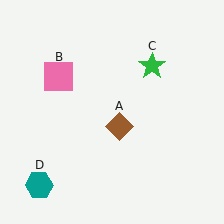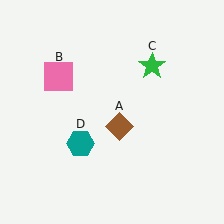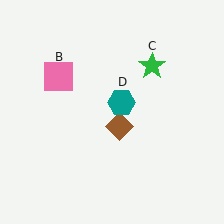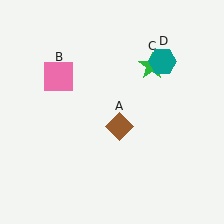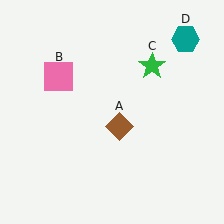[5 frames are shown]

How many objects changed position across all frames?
1 object changed position: teal hexagon (object D).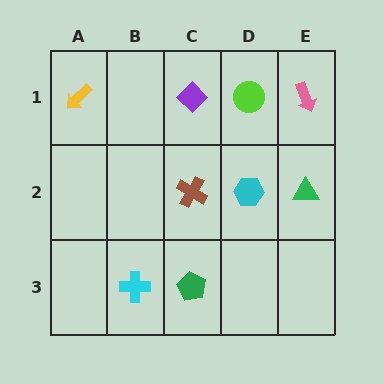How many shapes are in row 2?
3 shapes.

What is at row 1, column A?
A yellow arrow.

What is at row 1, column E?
A pink arrow.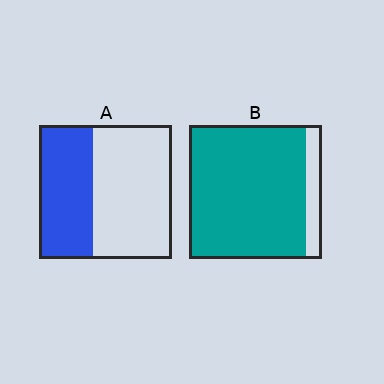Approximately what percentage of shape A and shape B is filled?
A is approximately 40% and B is approximately 90%.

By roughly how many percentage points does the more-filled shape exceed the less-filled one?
By roughly 45 percentage points (B over A).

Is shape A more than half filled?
No.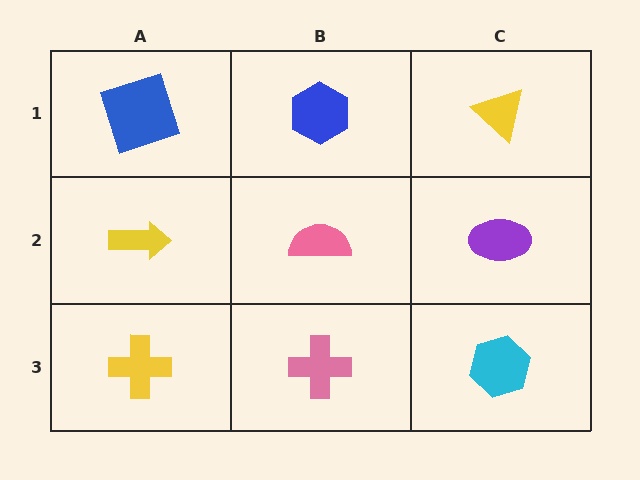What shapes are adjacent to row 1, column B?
A pink semicircle (row 2, column B), a blue square (row 1, column A), a yellow triangle (row 1, column C).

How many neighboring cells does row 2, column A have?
3.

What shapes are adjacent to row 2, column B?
A blue hexagon (row 1, column B), a pink cross (row 3, column B), a yellow arrow (row 2, column A), a purple ellipse (row 2, column C).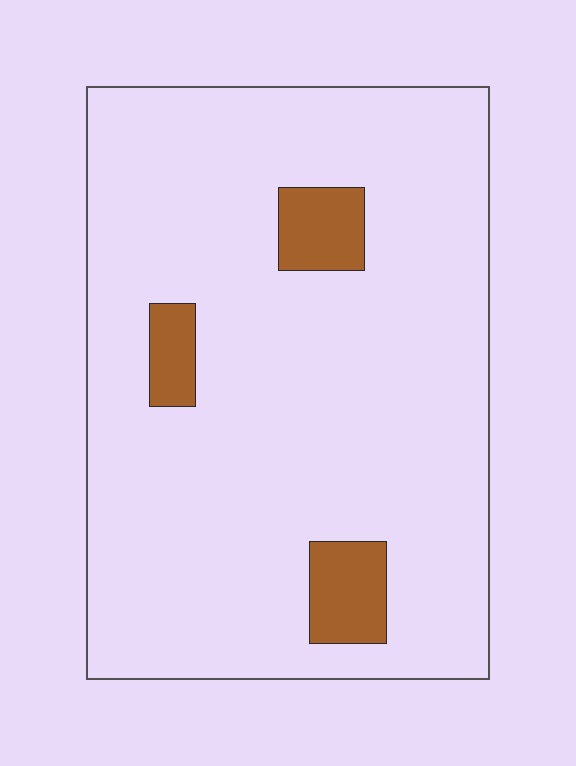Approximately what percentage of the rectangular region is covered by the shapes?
Approximately 10%.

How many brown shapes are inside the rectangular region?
3.